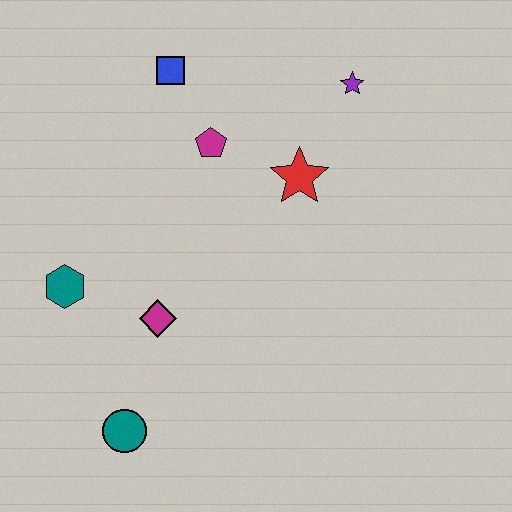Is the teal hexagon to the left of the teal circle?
Yes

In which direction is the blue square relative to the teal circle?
The blue square is above the teal circle.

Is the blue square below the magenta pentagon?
No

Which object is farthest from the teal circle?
The purple star is farthest from the teal circle.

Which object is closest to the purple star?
The red star is closest to the purple star.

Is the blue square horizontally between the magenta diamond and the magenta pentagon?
Yes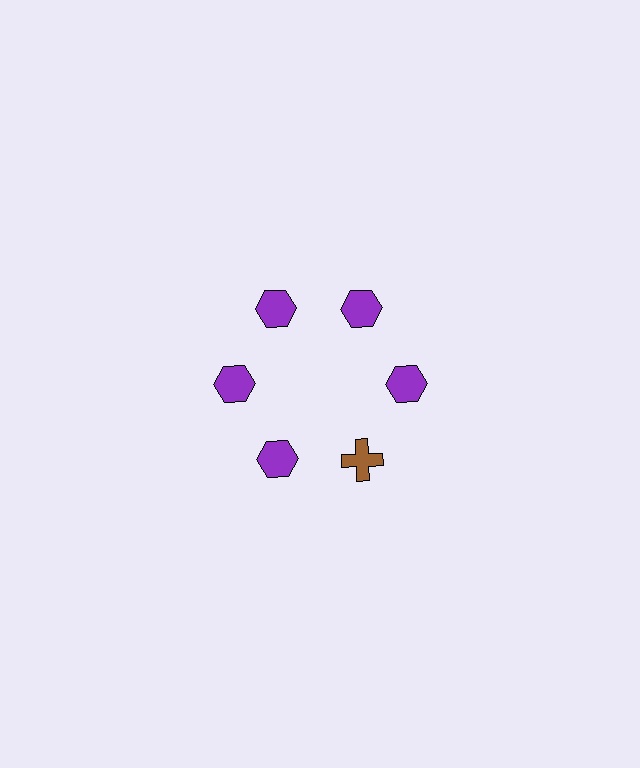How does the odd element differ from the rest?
It differs in both color (brown instead of purple) and shape (cross instead of hexagon).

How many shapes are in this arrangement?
There are 6 shapes arranged in a ring pattern.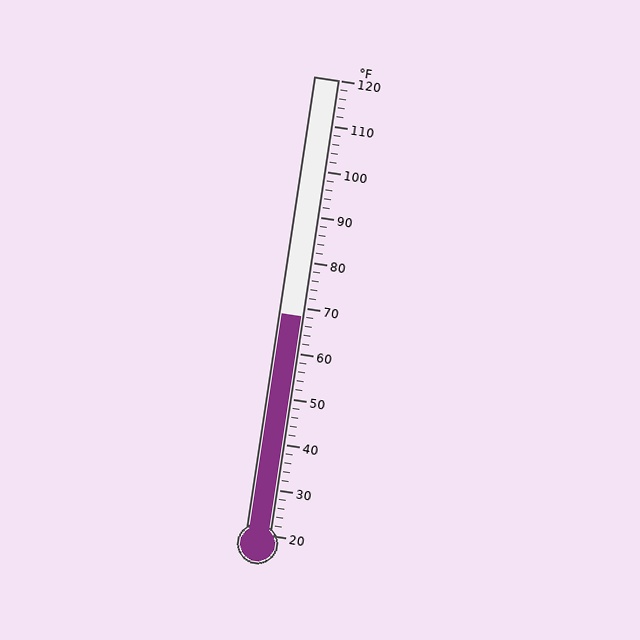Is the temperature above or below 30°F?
The temperature is above 30°F.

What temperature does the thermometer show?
The thermometer shows approximately 68°F.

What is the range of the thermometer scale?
The thermometer scale ranges from 20°F to 120°F.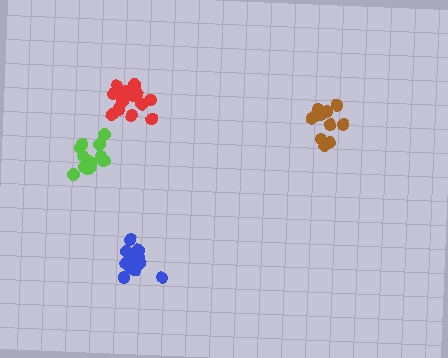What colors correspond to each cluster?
The clusters are colored: lime, brown, blue, red.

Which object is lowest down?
The blue cluster is bottommost.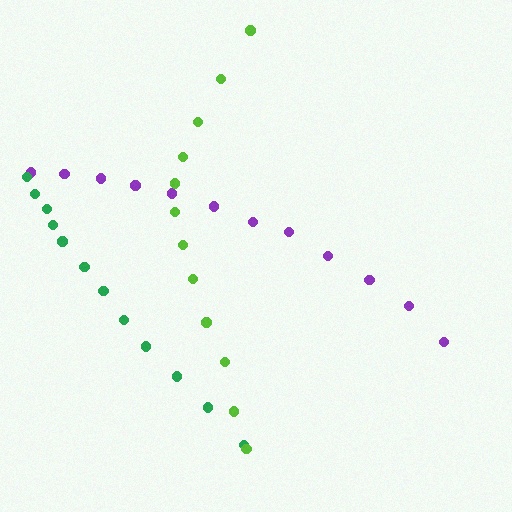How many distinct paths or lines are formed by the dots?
There are 3 distinct paths.